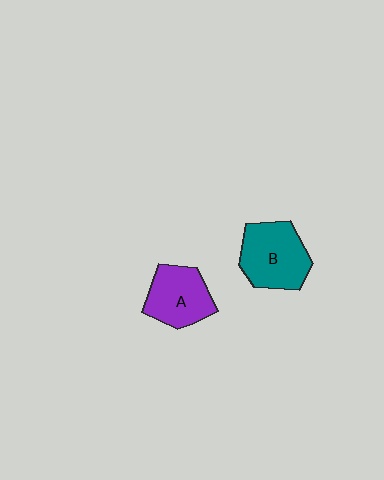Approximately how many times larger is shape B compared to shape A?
Approximately 1.2 times.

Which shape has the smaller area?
Shape A (purple).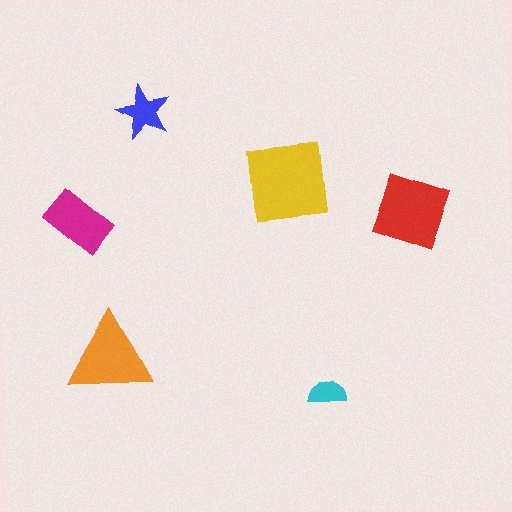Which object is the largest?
The yellow square.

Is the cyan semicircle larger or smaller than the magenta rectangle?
Smaller.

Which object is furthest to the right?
The red diamond is rightmost.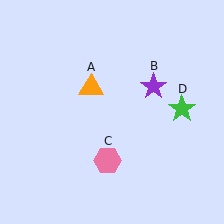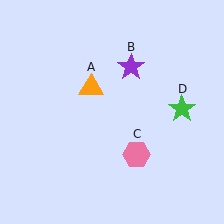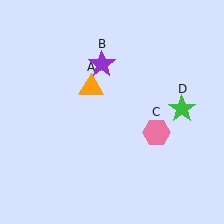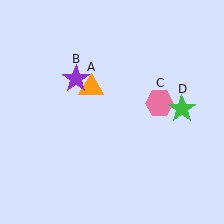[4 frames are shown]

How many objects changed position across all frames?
2 objects changed position: purple star (object B), pink hexagon (object C).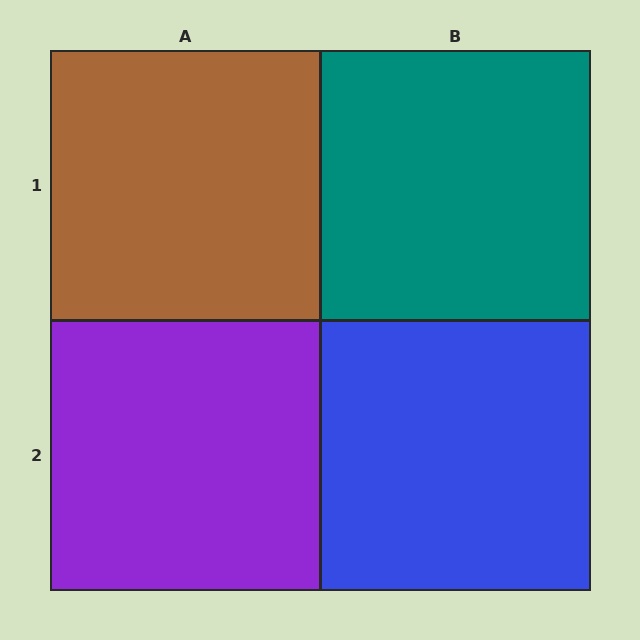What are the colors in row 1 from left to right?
Brown, teal.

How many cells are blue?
1 cell is blue.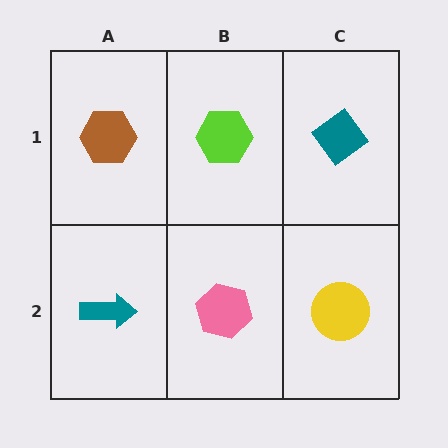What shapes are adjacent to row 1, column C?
A yellow circle (row 2, column C), a lime hexagon (row 1, column B).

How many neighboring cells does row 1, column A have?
2.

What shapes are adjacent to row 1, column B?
A pink hexagon (row 2, column B), a brown hexagon (row 1, column A), a teal diamond (row 1, column C).